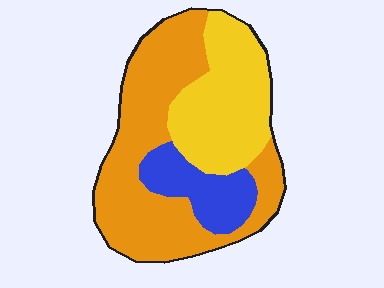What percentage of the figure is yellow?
Yellow takes up between a sixth and a third of the figure.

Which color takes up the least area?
Blue, at roughly 15%.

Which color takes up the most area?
Orange, at roughly 50%.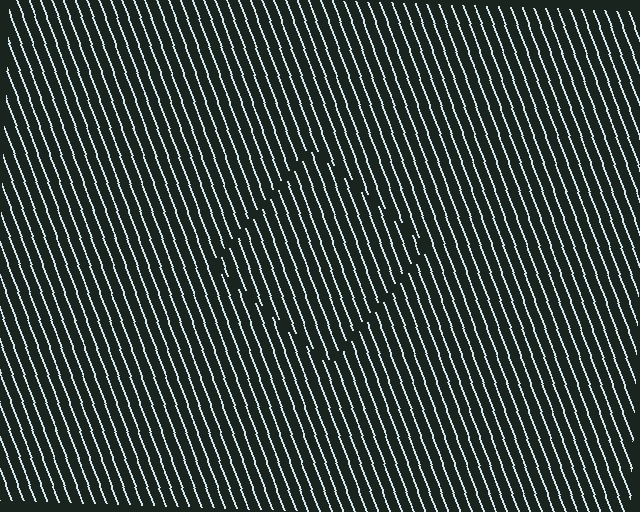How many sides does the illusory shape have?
4 sides — the line-ends trace a square.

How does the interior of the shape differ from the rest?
The interior of the shape contains the same grating, shifted by half a period — the contour is defined by the phase discontinuity where line-ends from the inner and outer gratings abut.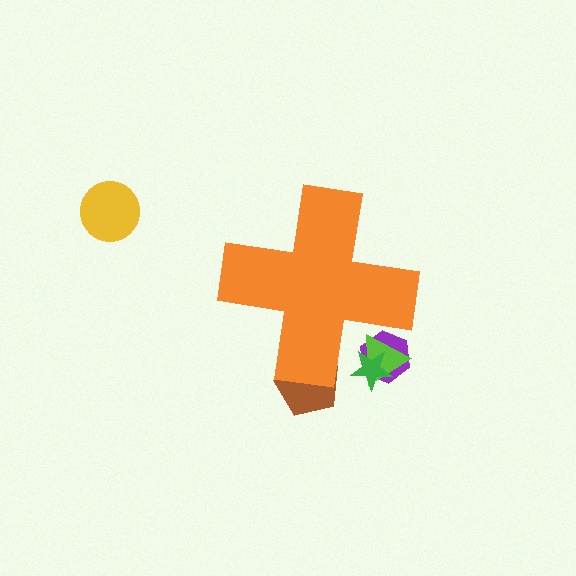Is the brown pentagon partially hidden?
Yes, the brown pentagon is partially hidden behind the orange cross.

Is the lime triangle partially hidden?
Yes, the lime triangle is partially hidden behind the orange cross.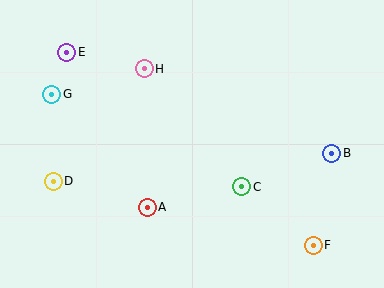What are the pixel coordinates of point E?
Point E is at (67, 52).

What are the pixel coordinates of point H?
Point H is at (144, 69).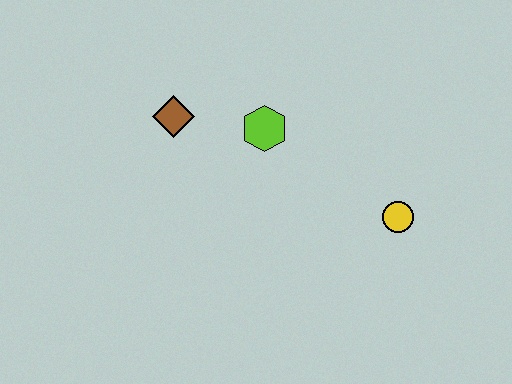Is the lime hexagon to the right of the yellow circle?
No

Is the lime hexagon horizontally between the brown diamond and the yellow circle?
Yes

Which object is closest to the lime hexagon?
The brown diamond is closest to the lime hexagon.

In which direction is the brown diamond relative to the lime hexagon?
The brown diamond is to the left of the lime hexagon.